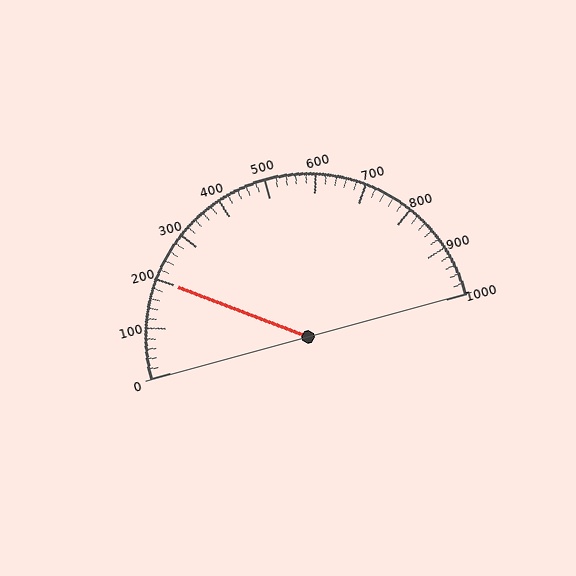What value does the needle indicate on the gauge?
The needle indicates approximately 200.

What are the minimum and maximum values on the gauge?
The gauge ranges from 0 to 1000.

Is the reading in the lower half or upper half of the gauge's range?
The reading is in the lower half of the range (0 to 1000).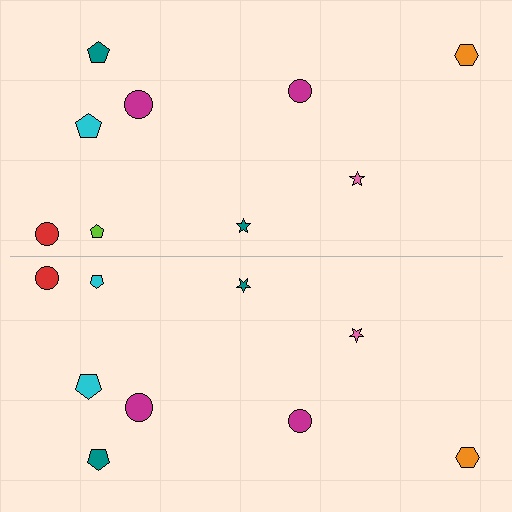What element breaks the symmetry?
The cyan pentagon on the bottom side breaks the symmetry — its mirror counterpart is lime.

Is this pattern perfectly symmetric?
No, the pattern is not perfectly symmetric. The cyan pentagon on the bottom side breaks the symmetry — its mirror counterpart is lime.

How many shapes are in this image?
There are 18 shapes in this image.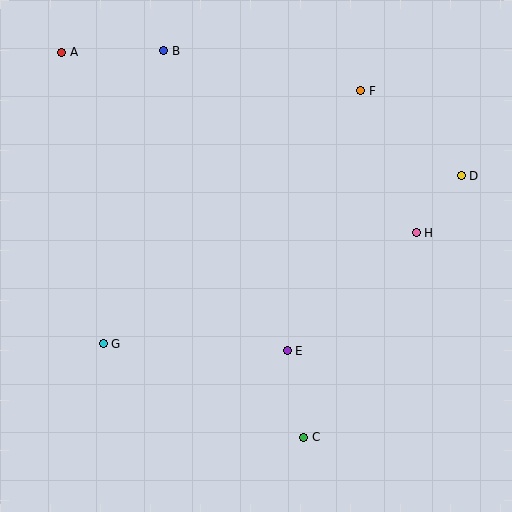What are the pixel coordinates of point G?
Point G is at (103, 344).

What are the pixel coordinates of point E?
Point E is at (287, 351).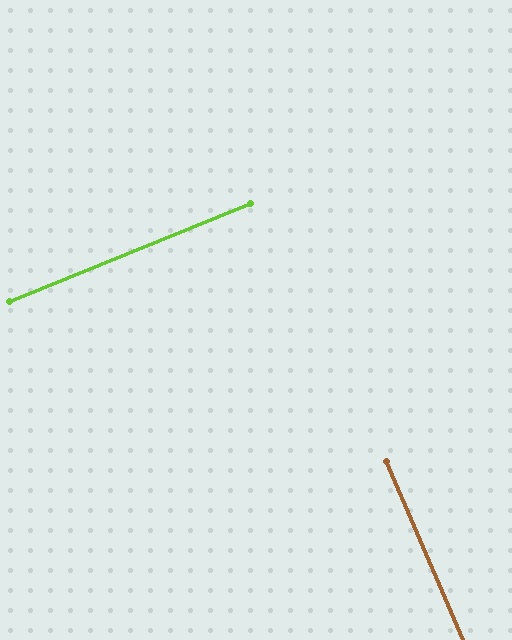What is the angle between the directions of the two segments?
Approximately 89 degrees.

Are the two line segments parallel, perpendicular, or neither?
Perpendicular — they meet at approximately 89°.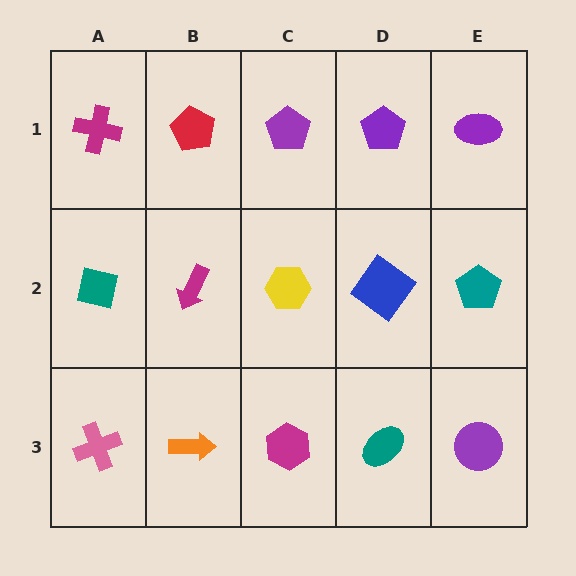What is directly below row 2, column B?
An orange arrow.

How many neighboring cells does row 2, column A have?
3.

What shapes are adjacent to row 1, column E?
A teal pentagon (row 2, column E), a purple pentagon (row 1, column D).